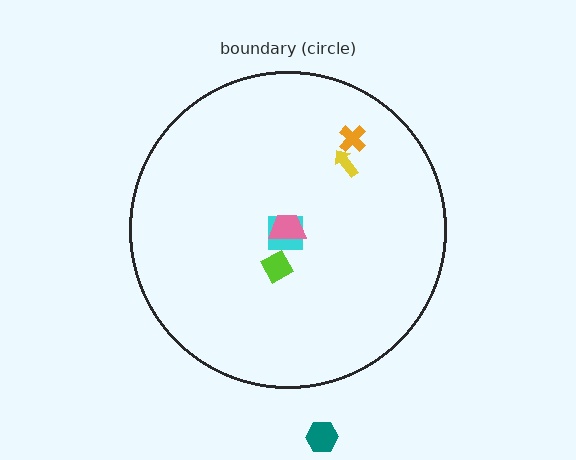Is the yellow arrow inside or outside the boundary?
Inside.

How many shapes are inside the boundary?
6 inside, 1 outside.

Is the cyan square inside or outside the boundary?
Inside.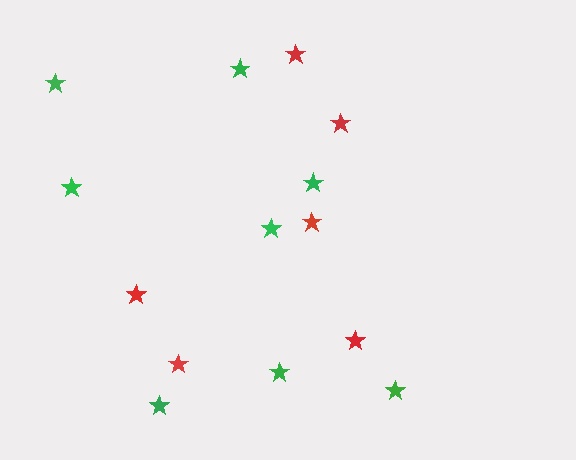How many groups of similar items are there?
There are 2 groups: one group of green stars (8) and one group of red stars (6).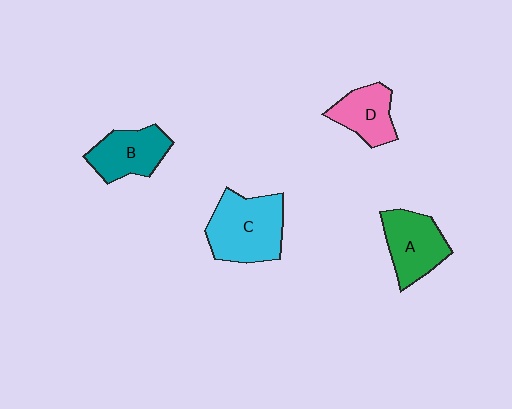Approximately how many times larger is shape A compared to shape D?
Approximately 1.2 times.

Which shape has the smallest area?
Shape D (pink).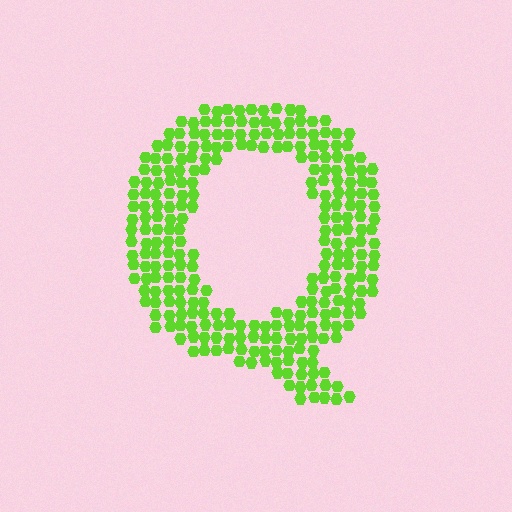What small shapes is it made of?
It is made of small hexagons.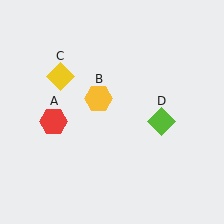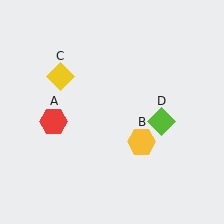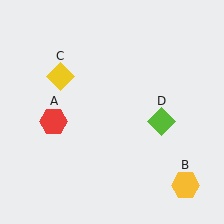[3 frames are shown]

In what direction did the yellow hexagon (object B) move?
The yellow hexagon (object B) moved down and to the right.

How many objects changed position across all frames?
1 object changed position: yellow hexagon (object B).